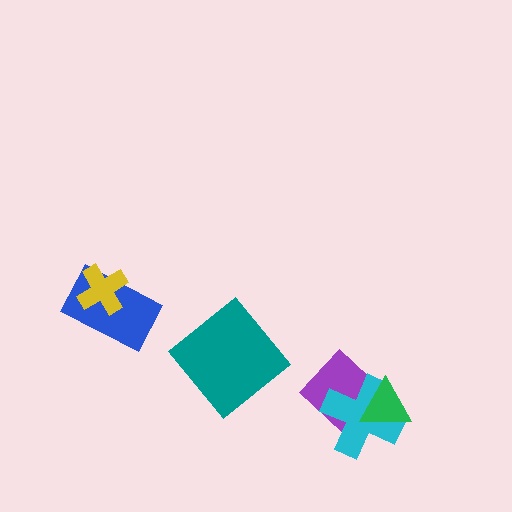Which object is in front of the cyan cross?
The green triangle is in front of the cyan cross.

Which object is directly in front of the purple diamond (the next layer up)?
The cyan cross is directly in front of the purple diamond.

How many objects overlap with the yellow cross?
1 object overlaps with the yellow cross.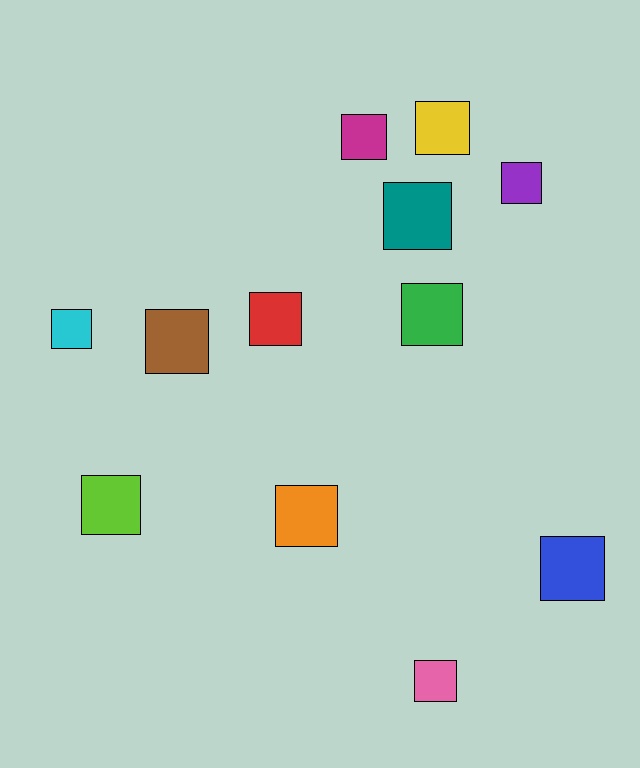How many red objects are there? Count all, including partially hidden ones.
There is 1 red object.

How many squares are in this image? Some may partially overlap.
There are 12 squares.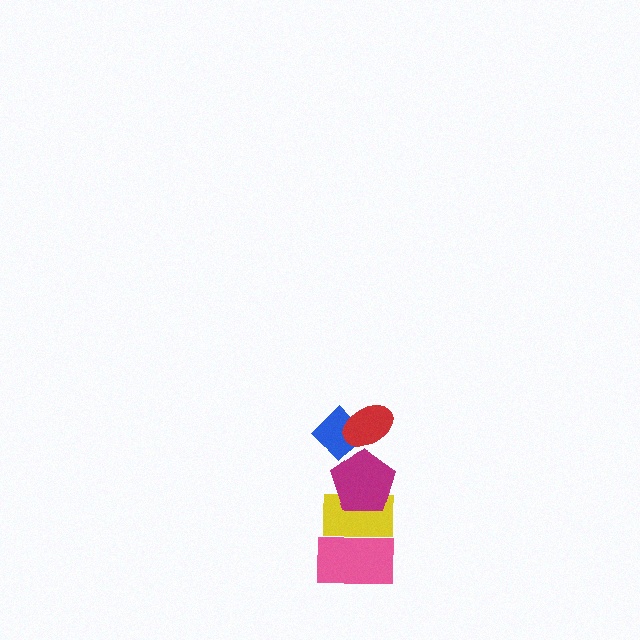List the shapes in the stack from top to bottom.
From top to bottom: the red ellipse, the blue diamond, the magenta pentagon, the yellow rectangle, the pink rectangle.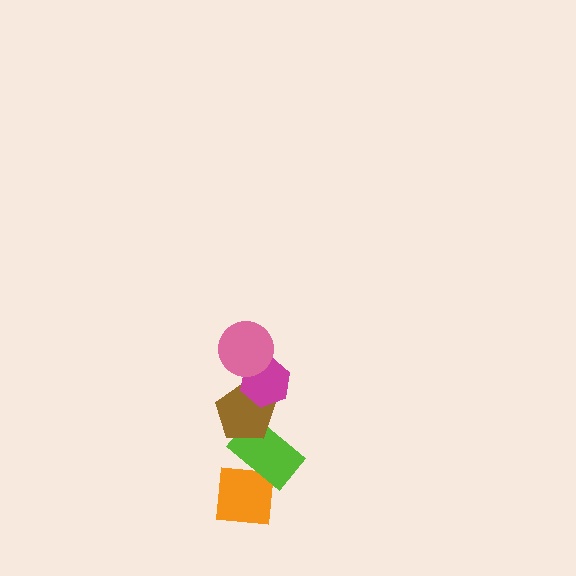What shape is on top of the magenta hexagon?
The pink circle is on top of the magenta hexagon.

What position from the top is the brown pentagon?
The brown pentagon is 3rd from the top.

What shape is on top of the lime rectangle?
The brown pentagon is on top of the lime rectangle.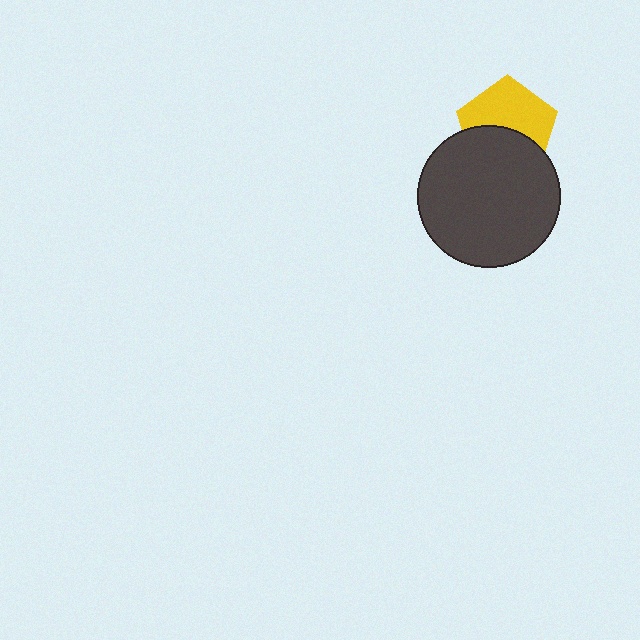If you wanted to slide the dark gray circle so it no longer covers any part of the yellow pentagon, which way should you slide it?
Slide it down — that is the most direct way to separate the two shapes.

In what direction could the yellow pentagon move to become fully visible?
The yellow pentagon could move up. That would shift it out from behind the dark gray circle entirely.